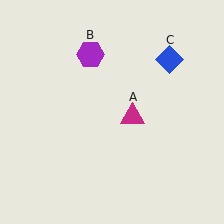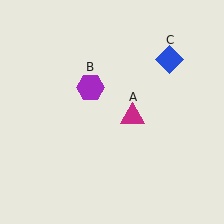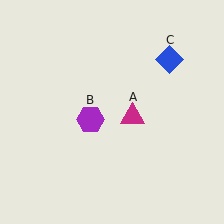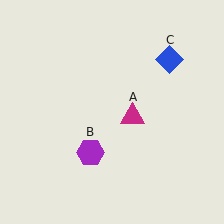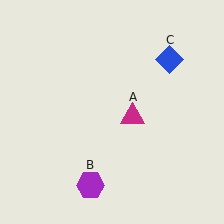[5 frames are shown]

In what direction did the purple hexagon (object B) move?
The purple hexagon (object B) moved down.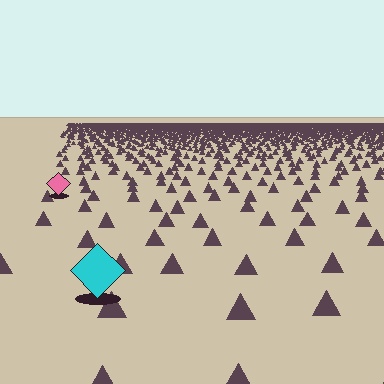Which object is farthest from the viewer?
The pink diamond is farthest from the viewer. It appears smaller and the ground texture around it is denser.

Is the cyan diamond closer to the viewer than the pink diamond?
Yes. The cyan diamond is closer — you can tell from the texture gradient: the ground texture is coarser near it.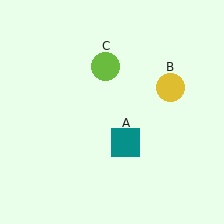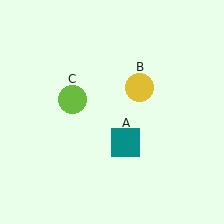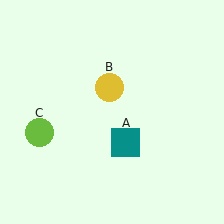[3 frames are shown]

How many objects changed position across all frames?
2 objects changed position: yellow circle (object B), lime circle (object C).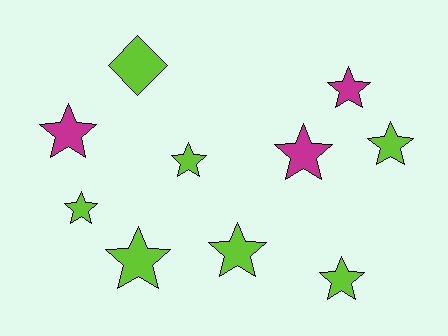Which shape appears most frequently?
Star, with 9 objects.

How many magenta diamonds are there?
There are no magenta diamonds.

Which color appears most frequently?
Lime, with 7 objects.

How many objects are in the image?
There are 10 objects.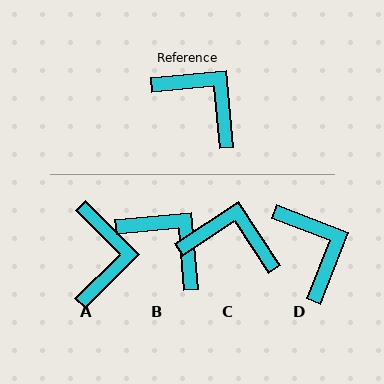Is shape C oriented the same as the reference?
No, it is off by about 29 degrees.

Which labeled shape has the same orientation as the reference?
B.